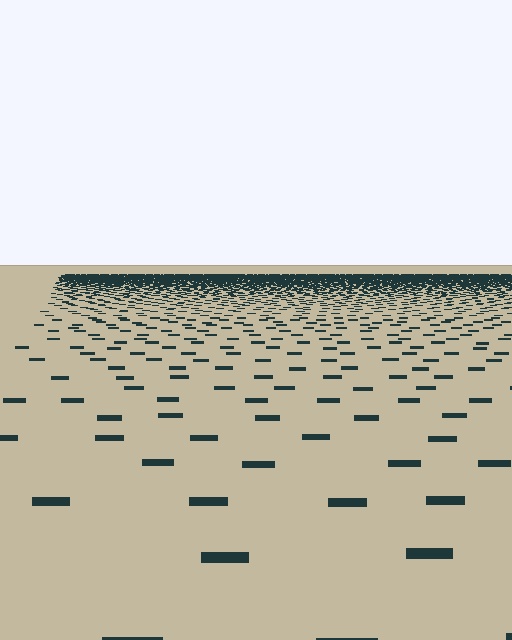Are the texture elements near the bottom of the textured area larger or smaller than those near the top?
Larger. Near the bottom, elements are closer to the viewer and appear at a bigger on-screen size.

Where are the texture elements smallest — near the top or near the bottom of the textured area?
Near the top.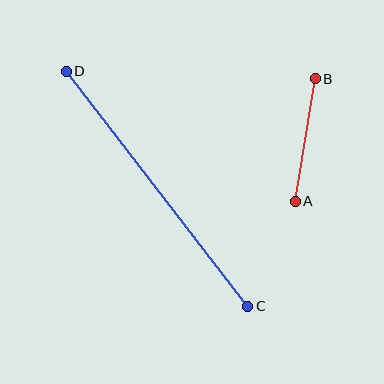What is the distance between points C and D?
The distance is approximately 297 pixels.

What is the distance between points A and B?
The distance is approximately 124 pixels.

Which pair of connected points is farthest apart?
Points C and D are farthest apart.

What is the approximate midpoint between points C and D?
The midpoint is at approximately (157, 189) pixels.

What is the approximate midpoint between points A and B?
The midpoint is at approximately (305, 140) pixels.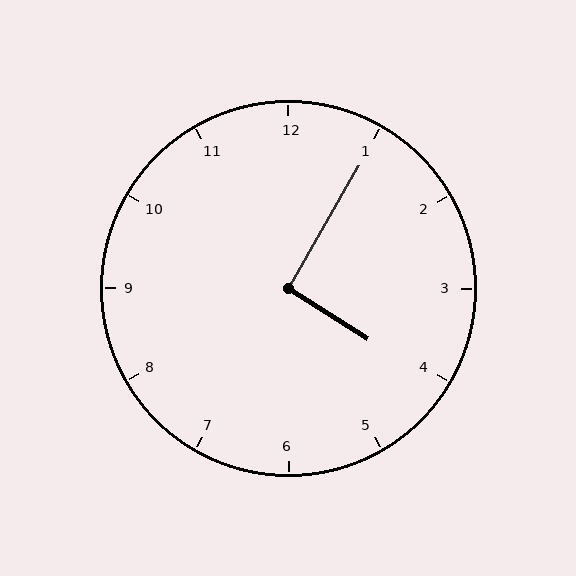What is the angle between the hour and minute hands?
Approximately 92 degrees.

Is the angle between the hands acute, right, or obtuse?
It is right.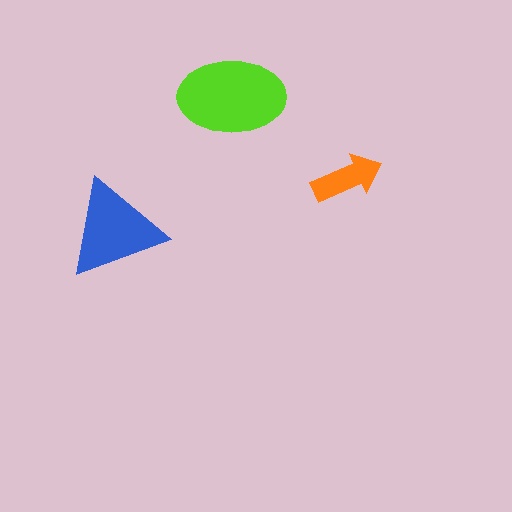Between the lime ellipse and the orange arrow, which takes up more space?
The lime ellipse.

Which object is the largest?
The lime ellipse.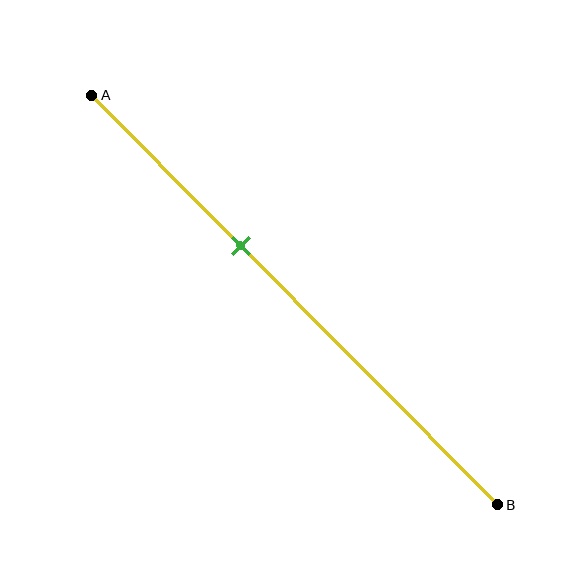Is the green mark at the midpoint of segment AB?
No, the mark is at about 35% from A, not at the 50% midpoint.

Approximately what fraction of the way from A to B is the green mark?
The green mark is approximately 35% of the way from A to B.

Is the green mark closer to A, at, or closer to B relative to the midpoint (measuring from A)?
The green mark is closer to point A than the midpoint of segment AB.